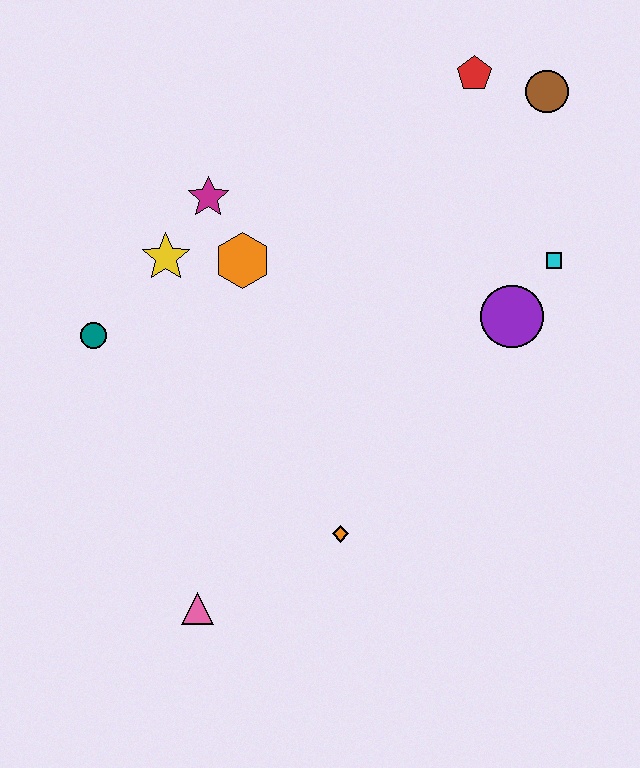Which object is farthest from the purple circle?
The pink triangle is farthest from the purple circle.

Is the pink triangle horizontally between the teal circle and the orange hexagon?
Yes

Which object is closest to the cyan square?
The purple circle is closest to the cyan square.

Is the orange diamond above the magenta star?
No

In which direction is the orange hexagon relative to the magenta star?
The orange hexagon is below the magenta star.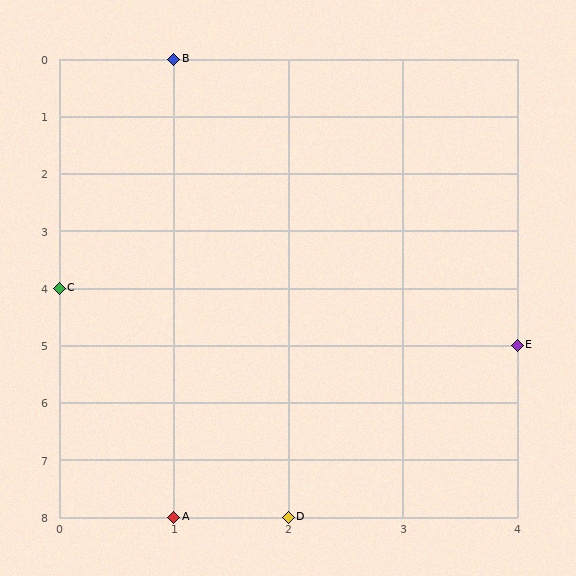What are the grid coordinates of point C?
Point C is at grid coordinates (0, 4).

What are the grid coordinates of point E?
Point E is at grid coordinates (4, 5).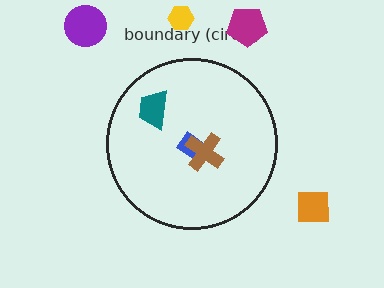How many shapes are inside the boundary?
3 inside, 4 outside.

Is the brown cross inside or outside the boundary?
Inside.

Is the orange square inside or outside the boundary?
Outside.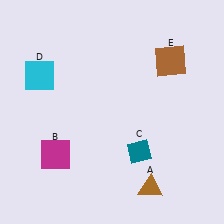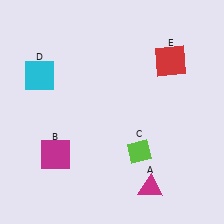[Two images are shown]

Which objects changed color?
A changed from brown to magenta. C changed from teal to lime. E changed from brown to red.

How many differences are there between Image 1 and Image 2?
There are 3 differences between the two images.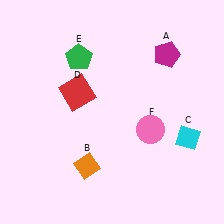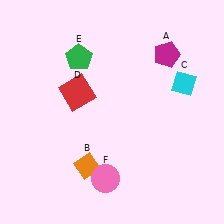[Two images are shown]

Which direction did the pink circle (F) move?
The pink circle (F) moved down.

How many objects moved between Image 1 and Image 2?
2 objects moved between the two images.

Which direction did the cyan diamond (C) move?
The cyan diamond (C) moved up.